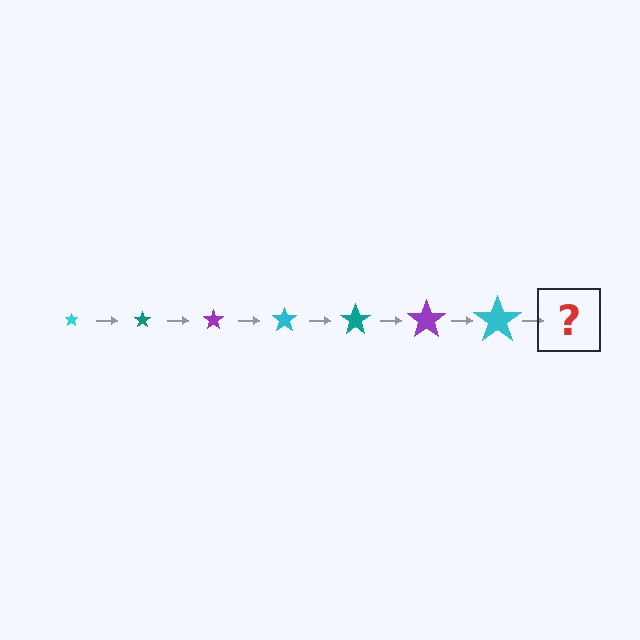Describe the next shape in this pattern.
It should be a teal star, larger than the previous one.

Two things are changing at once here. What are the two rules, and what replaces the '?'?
The two rules are that the star grows larger each step and the color cycles through cyan, teal, and purple. The '?' should be a teal star, larger than the previous one.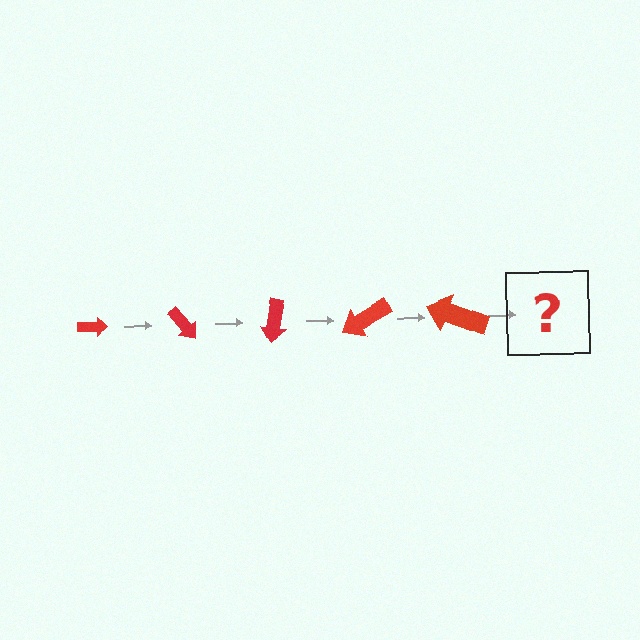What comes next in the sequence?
The next element should be an arrow, larger than the previous one and rotated 250 degrees from the start.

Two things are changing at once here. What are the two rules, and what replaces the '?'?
The two rules are that the arrow grows larger each step and it rotates 50 degrees each step. The '?' should be an arrow, larger than the previous one and rotated 250 degrees from the start.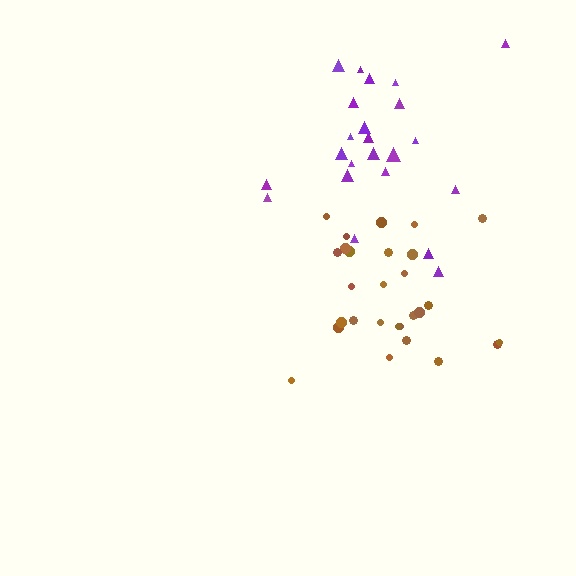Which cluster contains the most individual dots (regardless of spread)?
Brown (28).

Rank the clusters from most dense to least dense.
brown, purple.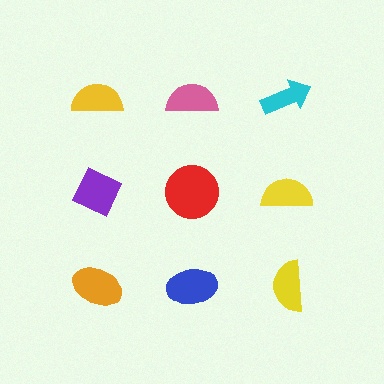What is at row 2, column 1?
A purple diamond.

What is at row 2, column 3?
A yellow semicircle.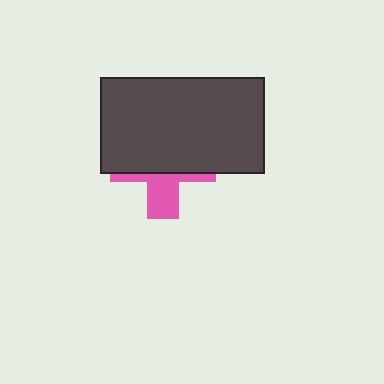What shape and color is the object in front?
The object in front is a dark gray rectangle.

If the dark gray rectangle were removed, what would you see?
You would see the complete pink cross.